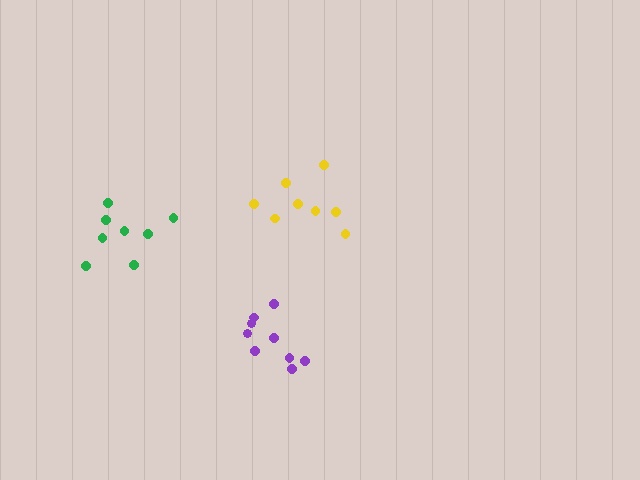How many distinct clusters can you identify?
There are 3 distinct clusters.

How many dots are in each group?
Group 1: 8 dots, Group 2: 9 dots, Group 3: 8 dots (25 total).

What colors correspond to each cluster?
The clusters are colored: yellow, purple, green.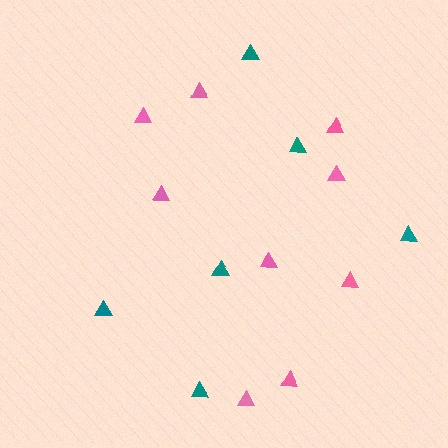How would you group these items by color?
There are 2 groups: one group of pink triangles (9) and one group of teal triangles (6).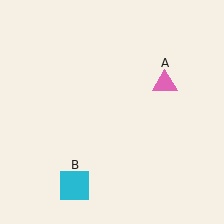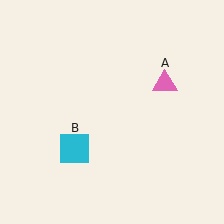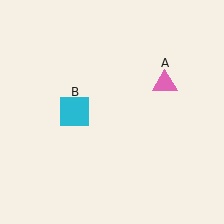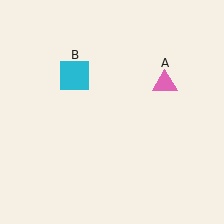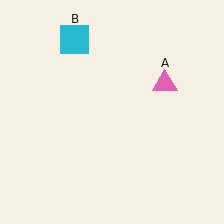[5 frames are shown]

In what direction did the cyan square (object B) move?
The cyan square (object B) moved up.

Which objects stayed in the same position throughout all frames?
Pink triangle (object A) remained stationary.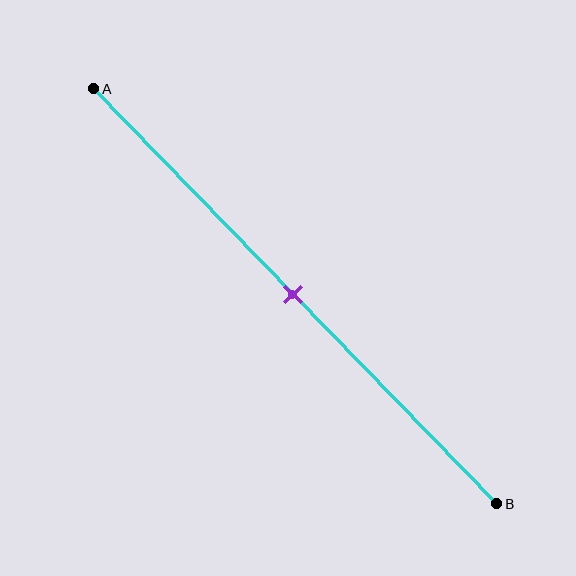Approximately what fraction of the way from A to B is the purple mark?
The purple mark is approximately 50% of the way from A to B.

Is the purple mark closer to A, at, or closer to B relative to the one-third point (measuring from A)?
The purple mark is closer to point B than the one-third point of segment AB.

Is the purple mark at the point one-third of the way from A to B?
No, the mark is at about 50% from A, not at the 33% one-third point.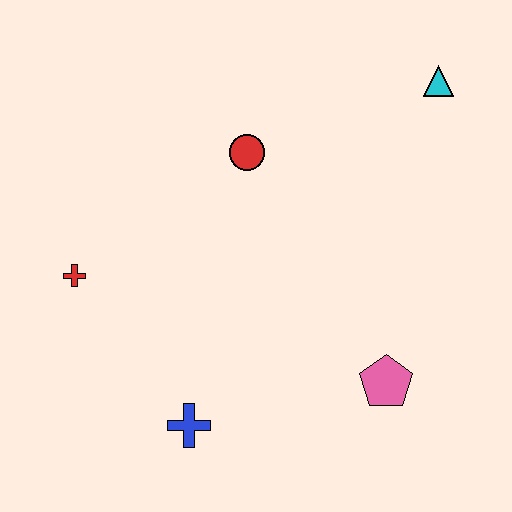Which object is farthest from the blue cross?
The cyan triangle is farthest from the blue cross.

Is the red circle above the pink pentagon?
Yes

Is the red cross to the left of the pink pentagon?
Yes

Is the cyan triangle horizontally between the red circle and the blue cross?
No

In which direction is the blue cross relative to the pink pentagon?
The blue cross is to the left of the pink pentagon.